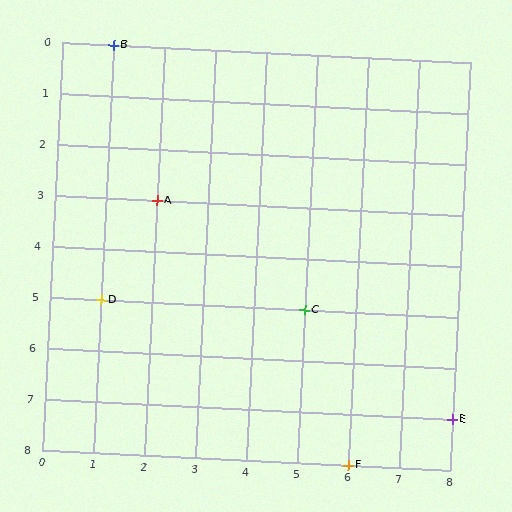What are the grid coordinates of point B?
Point B is at grid coordinates (1, 0).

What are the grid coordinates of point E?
Point E is at grid coordinates (8, 7).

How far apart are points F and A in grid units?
Points F and A are 4 columns and 5 rows apart (about 6.4 grid units diagonally).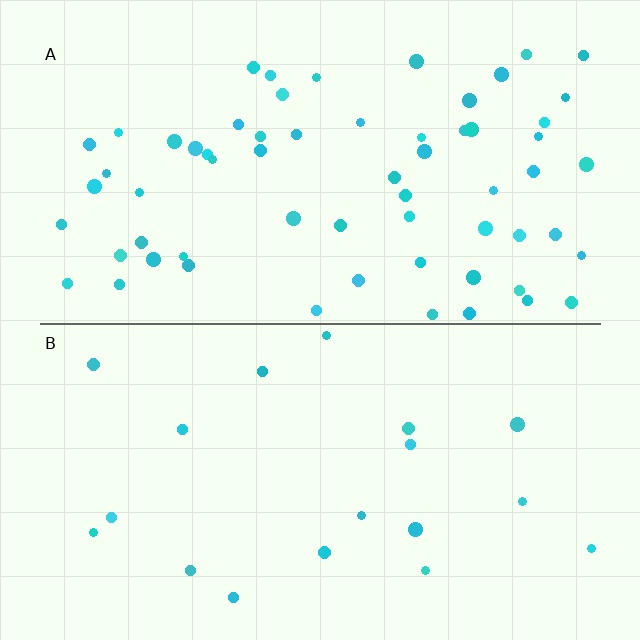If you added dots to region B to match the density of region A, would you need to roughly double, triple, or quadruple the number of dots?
Approximately triple.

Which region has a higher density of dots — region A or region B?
A (the top).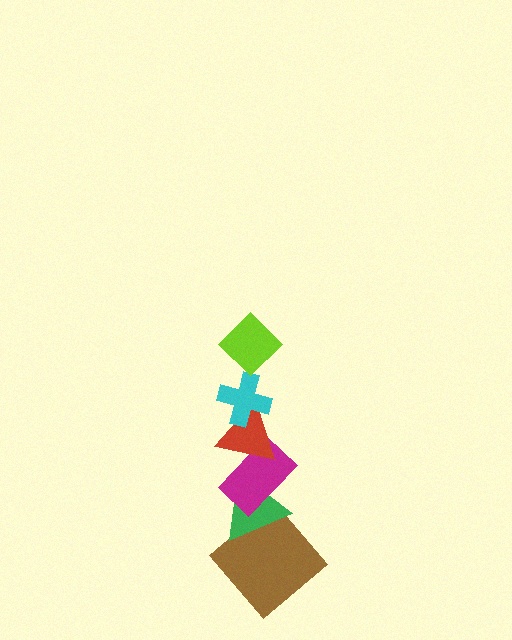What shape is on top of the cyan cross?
The lime diamond is on top of the cyan cross.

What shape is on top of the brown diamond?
The green triangle is on top of the brown diamond.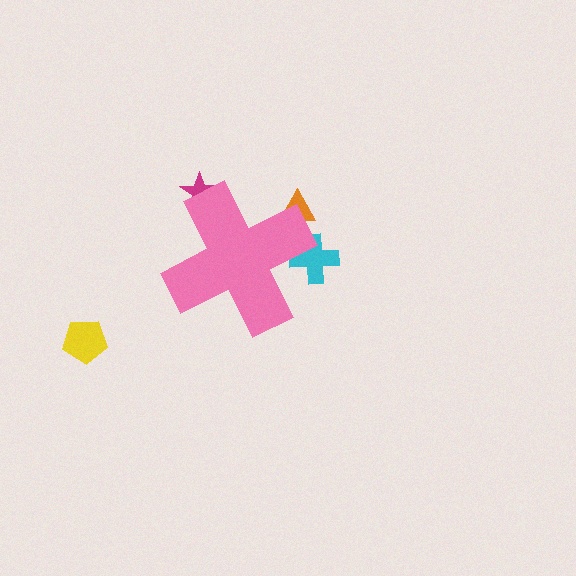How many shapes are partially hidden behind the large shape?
3 shapes are partially hidden.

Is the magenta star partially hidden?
Yes, the magenta star is partially hidden behind the pink cross.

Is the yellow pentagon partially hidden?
No, the yellow pentagon is fully visible.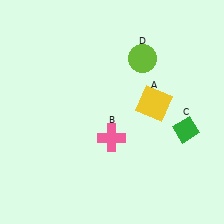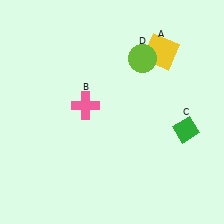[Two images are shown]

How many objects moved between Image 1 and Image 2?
2 objects moved between the two images.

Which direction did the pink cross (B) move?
The pink cross (B) moved up.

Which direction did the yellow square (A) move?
The yellow square (A) moved up.